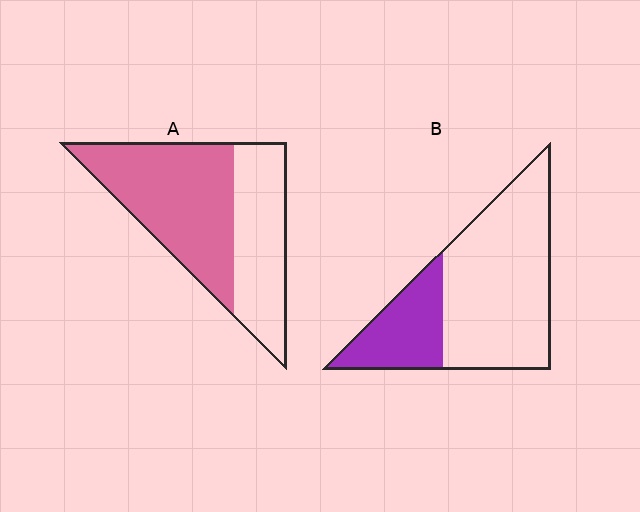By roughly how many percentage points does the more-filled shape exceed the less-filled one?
By roughly 30 percentage points (A over B).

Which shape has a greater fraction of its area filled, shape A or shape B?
Shape A.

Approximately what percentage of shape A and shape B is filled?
A is approximately 60% and B is approximately 30%.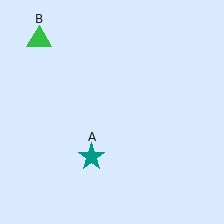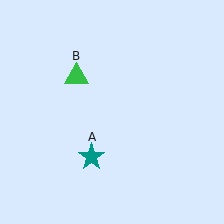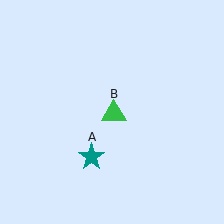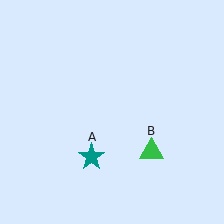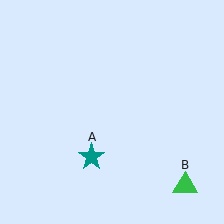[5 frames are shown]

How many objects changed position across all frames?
1 object changed position: green triangle (object B).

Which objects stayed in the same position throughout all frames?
Teal star (object A) remained stationary.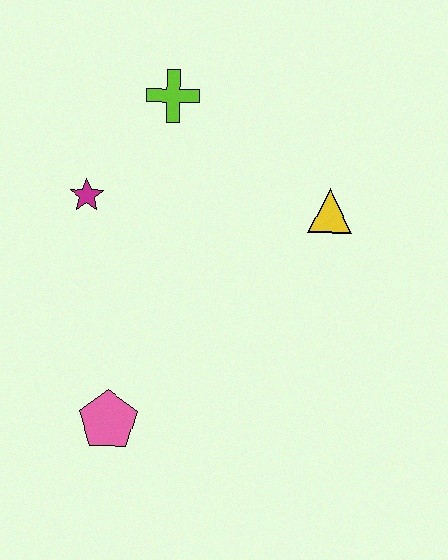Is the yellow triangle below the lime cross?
Yes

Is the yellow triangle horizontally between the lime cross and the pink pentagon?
No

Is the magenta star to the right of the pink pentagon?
No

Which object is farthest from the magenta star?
The yellow triangle is farthest from the magenta star.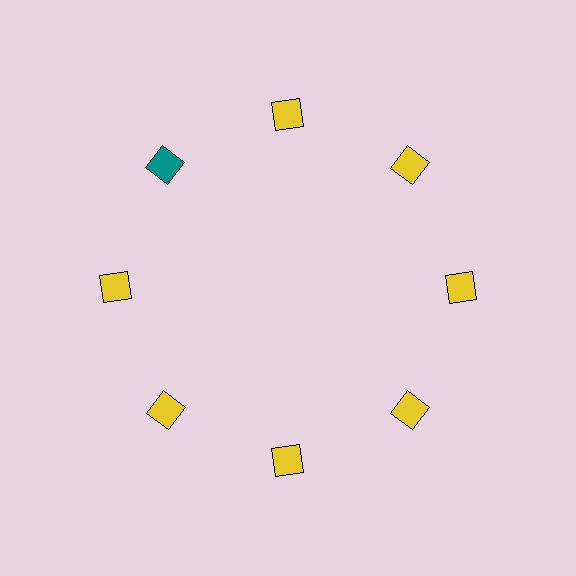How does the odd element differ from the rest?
It has a different color: teal instead of yellow.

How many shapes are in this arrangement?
There are 8 shapes arranged in a ring pattern.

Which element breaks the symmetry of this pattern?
The teal square at roughly the 10 o'clock position breaks the symmetry. All other shapes are yellow squares.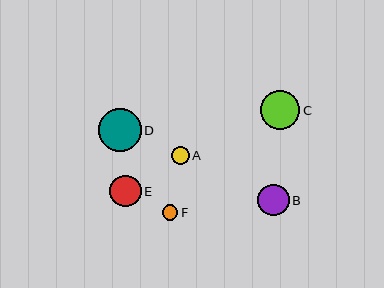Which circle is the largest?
Circle D is the largest with a size of approximately 43 pixels.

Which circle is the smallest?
Circle F is the smallest with a size of approximately 16 pixels.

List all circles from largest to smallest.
From largest to smallest: D, C, B, E, A, F.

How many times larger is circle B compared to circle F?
Circle B is approximately 2.0 times the size of circle F.